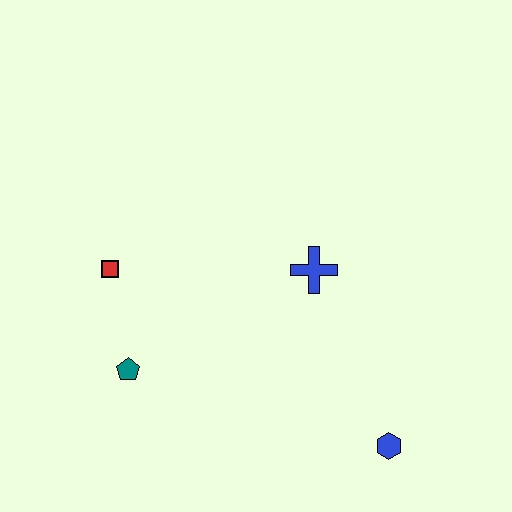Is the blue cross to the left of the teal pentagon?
No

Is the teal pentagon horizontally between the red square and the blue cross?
Yes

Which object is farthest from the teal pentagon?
The blue hexagon is farthest from the teal pentagon.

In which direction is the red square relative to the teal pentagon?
The red square is above the teal pentagon.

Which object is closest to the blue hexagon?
The blue cross is closest to the blue hexagon.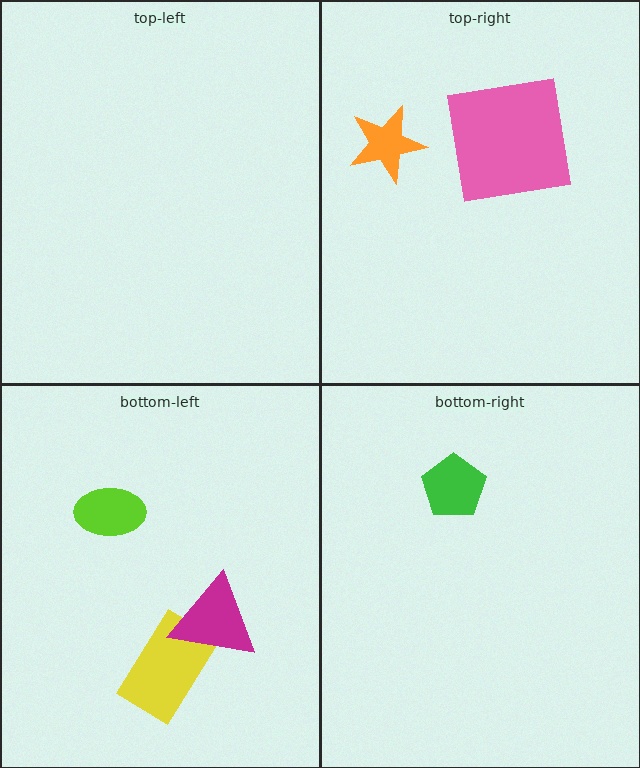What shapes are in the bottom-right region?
The green pentagon.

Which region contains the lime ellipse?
The bottom-left region.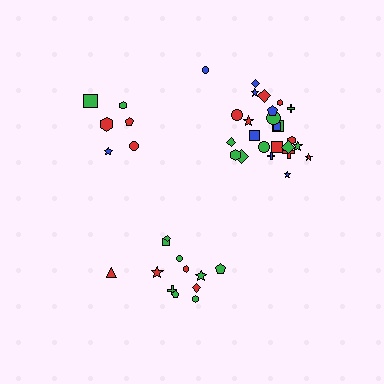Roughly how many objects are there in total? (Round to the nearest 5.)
Roughly 45 objects in total.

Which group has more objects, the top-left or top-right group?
The top-right group.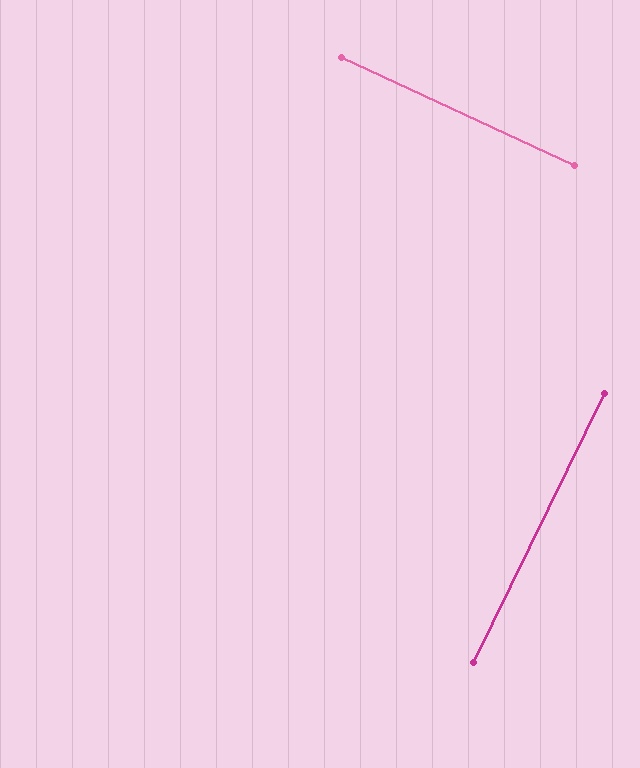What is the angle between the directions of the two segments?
Approximately 89 degrees.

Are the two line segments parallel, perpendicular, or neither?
Perpendicular — they meet at approximately 89°.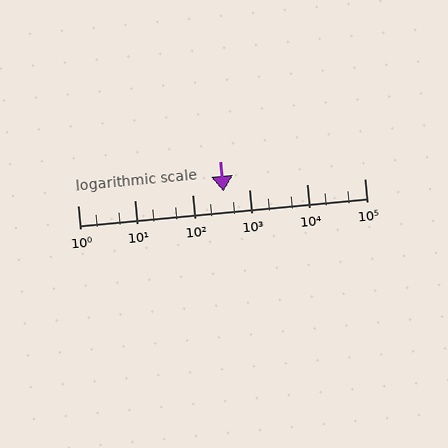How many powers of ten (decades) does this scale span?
The scale spans 5 decades, from 1 to 100000.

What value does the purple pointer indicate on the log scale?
The pointer indicates approximately 350.